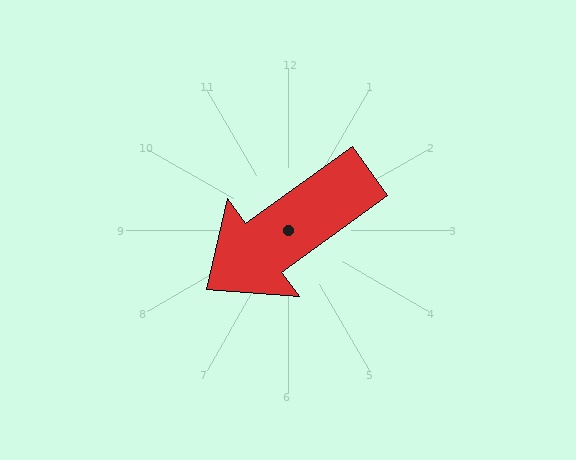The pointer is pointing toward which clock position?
Roughly 8 o'clock.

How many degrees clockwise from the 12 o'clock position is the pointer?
Approximately 234 degrees.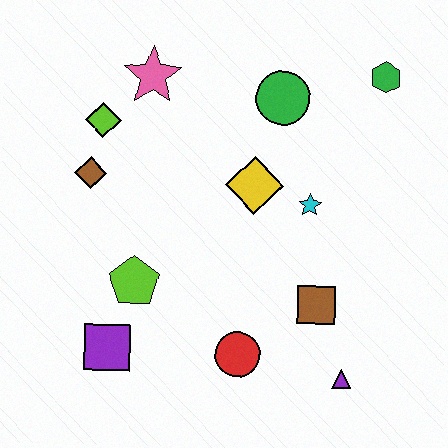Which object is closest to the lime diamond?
The brown diamond is closest to the lime diamond.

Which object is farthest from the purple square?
The green hexagon is farthest from the purple square.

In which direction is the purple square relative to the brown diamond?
The purple square is below the brown diamond.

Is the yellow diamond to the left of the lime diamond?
No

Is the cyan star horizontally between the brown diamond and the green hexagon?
Yes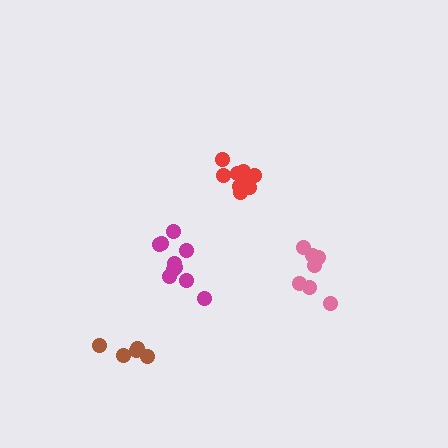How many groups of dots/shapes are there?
There are 4 groups.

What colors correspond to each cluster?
The clusters are colored: red, pink, brown, magenta.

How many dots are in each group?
Group 1: 9 dots, Group 2: 7 dots, Group 3: 5 dots, Group 4: 10 dots (31 total).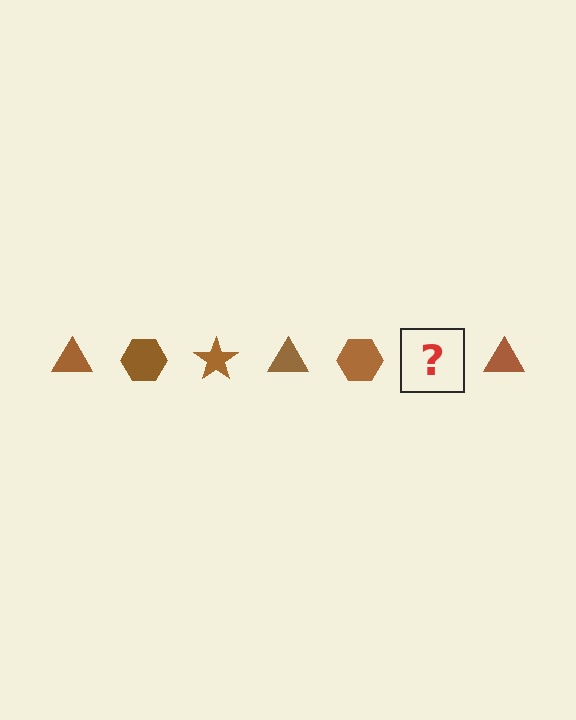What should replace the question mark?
The question mark should be replaced with a brown star.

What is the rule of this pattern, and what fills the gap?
The rule is that the pattern cycles through triangle, hexagon, star shapes in brown. The gap should be filled with a brown star.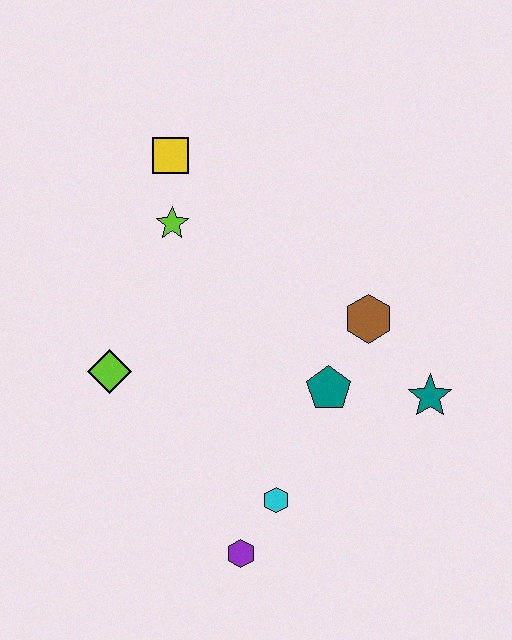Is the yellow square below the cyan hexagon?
No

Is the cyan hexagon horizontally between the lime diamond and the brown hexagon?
Yes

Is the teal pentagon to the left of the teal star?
Yes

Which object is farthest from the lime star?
The purple hexagon is farthest from the lime star.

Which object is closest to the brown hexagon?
The teal pentagon is closest to the brown hexagon.